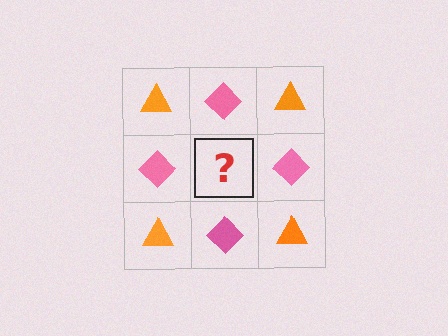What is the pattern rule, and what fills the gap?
The rule is that it alternates orange triangle and pink diamond in a checkerboard pattern. The gap should be filled with an orange triangle.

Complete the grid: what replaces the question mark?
The question mark should be replaced with an orange triangle.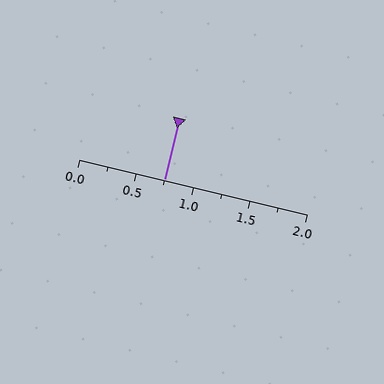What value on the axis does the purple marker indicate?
The marker indicates approximately 0.75.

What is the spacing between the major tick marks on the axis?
The major ticks are spaced 0.5 apart.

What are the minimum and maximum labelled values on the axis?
The axis runs from 0.0 to 2.0.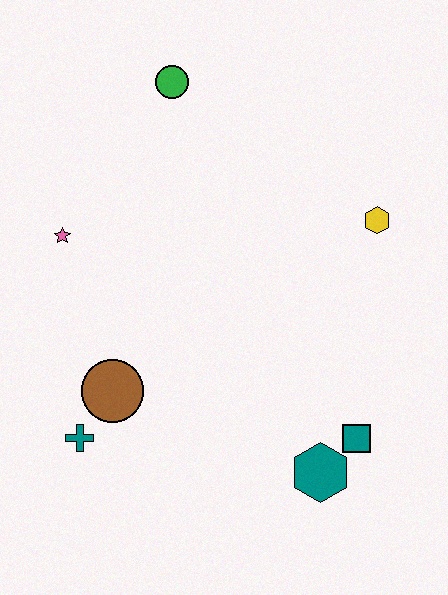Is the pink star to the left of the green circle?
Yes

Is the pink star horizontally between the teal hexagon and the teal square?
No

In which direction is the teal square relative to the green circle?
The teal square is below the green circle.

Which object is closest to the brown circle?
The teal cross is closest to the brown circle.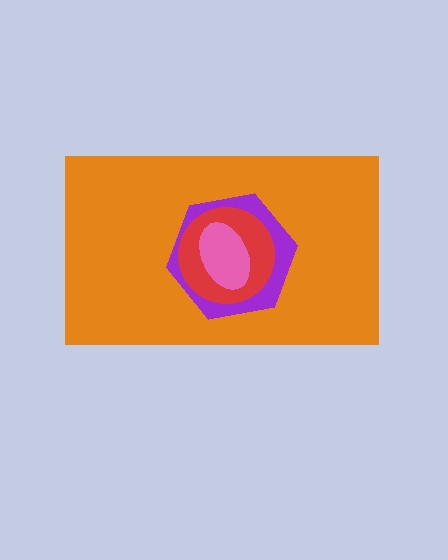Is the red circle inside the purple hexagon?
Yes.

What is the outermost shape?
The orange rectangle.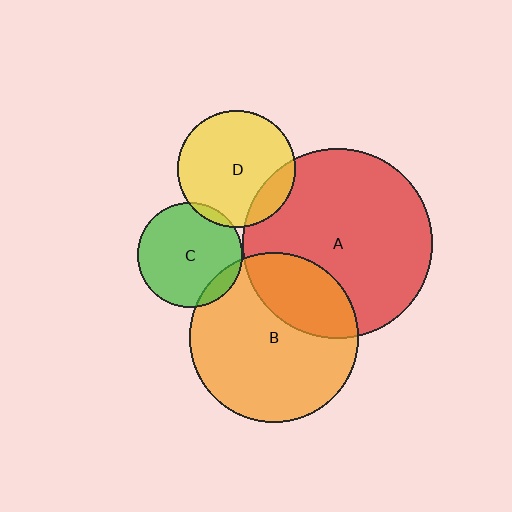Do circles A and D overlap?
Yes.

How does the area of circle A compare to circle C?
Approximately 3.3 times.